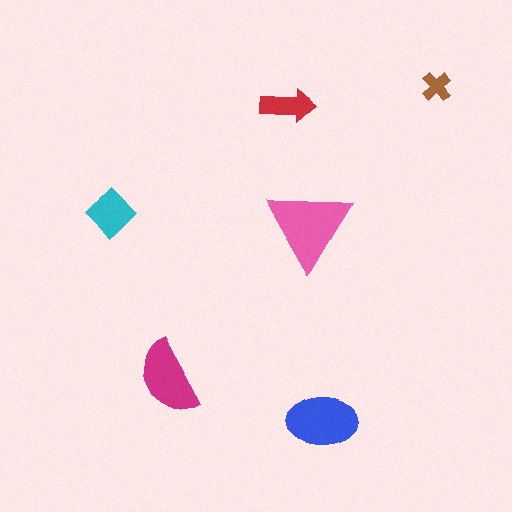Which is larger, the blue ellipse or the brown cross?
The blue ellipse.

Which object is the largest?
The pink triangle.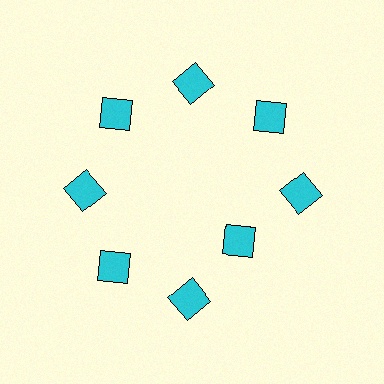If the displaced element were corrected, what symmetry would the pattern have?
It would have 8-fold rotational symmetry — the pattern would map onto itself every 45 degrees.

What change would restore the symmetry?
The symmetry would be restored by moving it outward, back onto the ring so that all 8 squares sit at equal angles and equal distance from the center.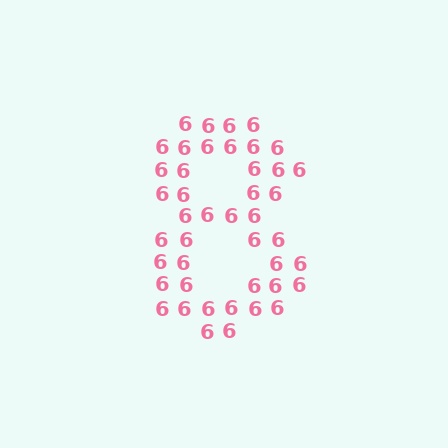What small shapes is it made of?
It is made of small digit 6's.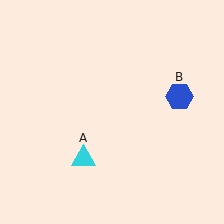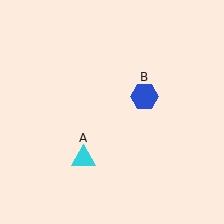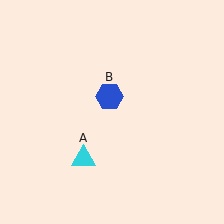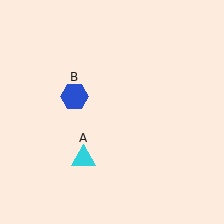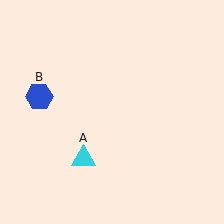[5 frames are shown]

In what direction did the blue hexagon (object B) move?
The blue hexagon (object B) moved left.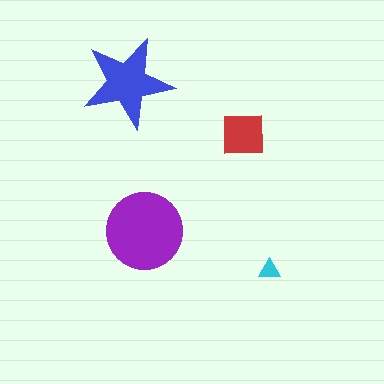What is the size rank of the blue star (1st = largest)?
2nd.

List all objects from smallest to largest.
The cyan triangle, the red square, the blue star, the purple circle.